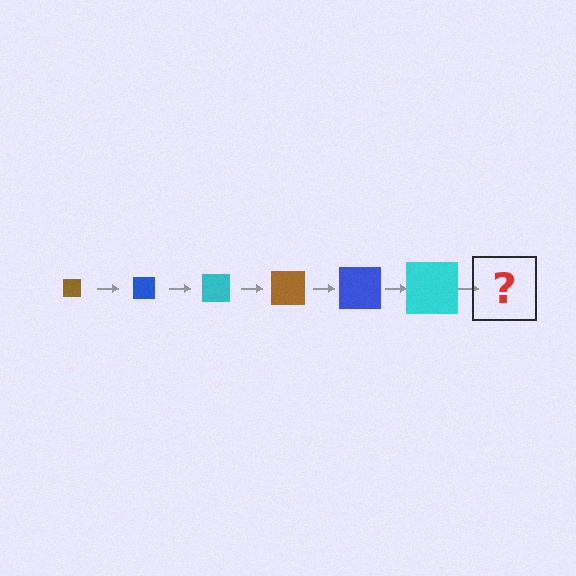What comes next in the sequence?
The next element should be a brown square, larger than the previous one.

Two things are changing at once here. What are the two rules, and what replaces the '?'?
The two rules are that the square grows larger each step and the color cycles through brown, blue, and cyan. The '?' should be a brown square, larger than the previous one.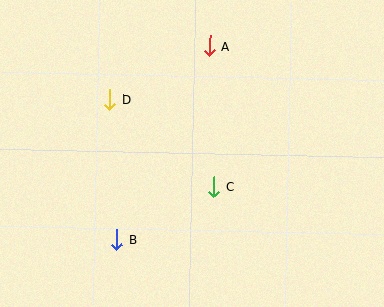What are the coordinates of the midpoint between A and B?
The midpoint between A and B is at (163, 143).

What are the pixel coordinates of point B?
Point B is at (117, 240).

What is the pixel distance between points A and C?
The distance between A and C is 141 pixels.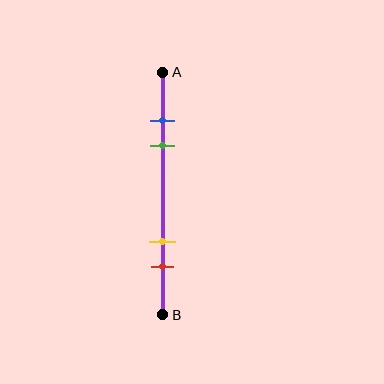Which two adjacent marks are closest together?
The blue and green marks are the closest adjacent pair.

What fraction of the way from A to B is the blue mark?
The blue mark is approximately 20% (0.2) of the way from A to B.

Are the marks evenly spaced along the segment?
No, the marks are not evenly spaced.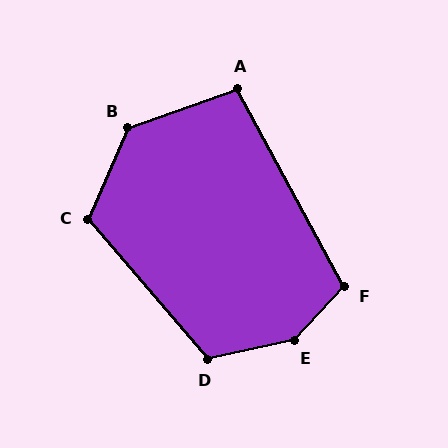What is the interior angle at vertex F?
Approximately 109 degrees (obtuse).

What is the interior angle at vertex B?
Approximately 133 degrees (obtuse).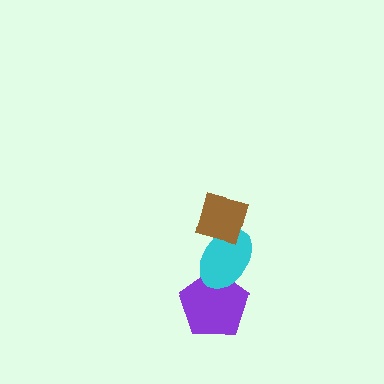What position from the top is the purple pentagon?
The purple pentagon is 3rd from the top.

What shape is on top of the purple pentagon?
The cyan ellipse is on top of the purple pentagon.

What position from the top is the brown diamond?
The brown diamond is 1st from the top.